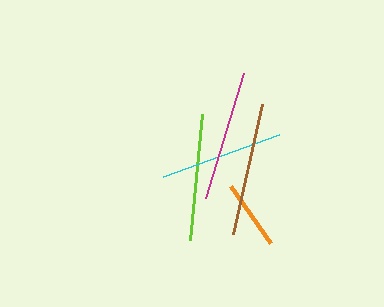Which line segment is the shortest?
The orange line is the shortest at approximately 70 pixels.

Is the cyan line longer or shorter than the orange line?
The cyan line is longer than the orange line.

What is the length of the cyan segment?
The cyan segment is approximately 123 pixels long.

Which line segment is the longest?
The brown line is the longest at approximately 134 pixels.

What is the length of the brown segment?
The brown segment is approximately 134 pixels long.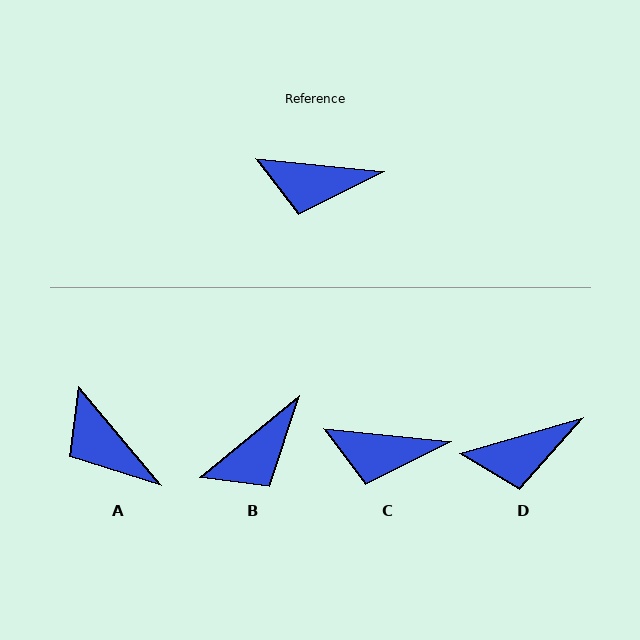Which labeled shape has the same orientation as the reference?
C.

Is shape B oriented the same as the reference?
No, it is off by about 45 degrees.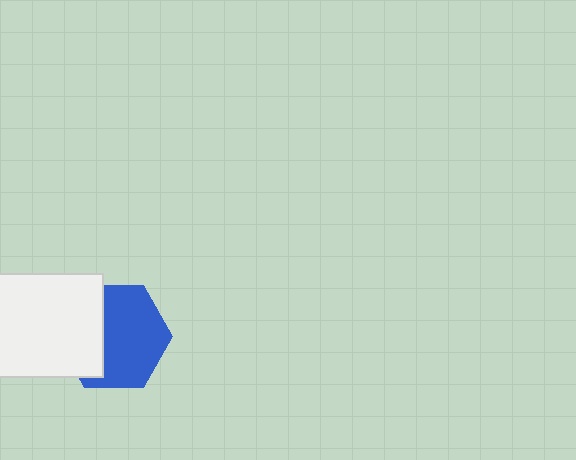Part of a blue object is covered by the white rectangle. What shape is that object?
It is a hexagon.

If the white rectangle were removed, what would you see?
You would see the complete blue hexagon.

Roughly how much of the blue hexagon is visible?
About half of it is visible (roughly 64%).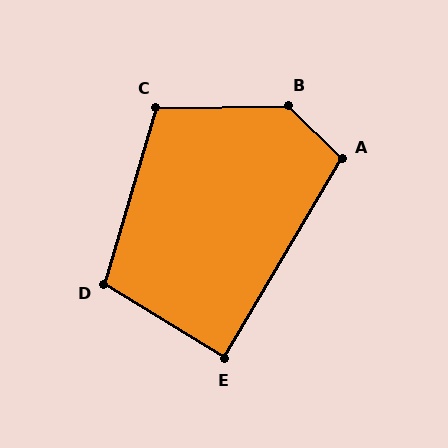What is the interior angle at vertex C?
Approximately 107 degrees (obtuse).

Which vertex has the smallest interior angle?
E, at approximately 89 degrees.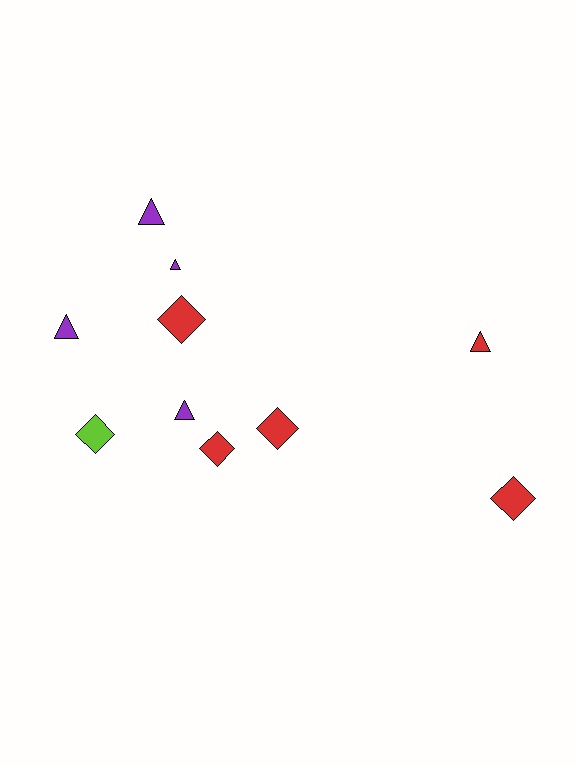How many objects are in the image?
There are 10 objects.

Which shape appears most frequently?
Triangle, with 5 objects.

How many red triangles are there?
There is 1 red triangle.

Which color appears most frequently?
Red, with 5 objects.